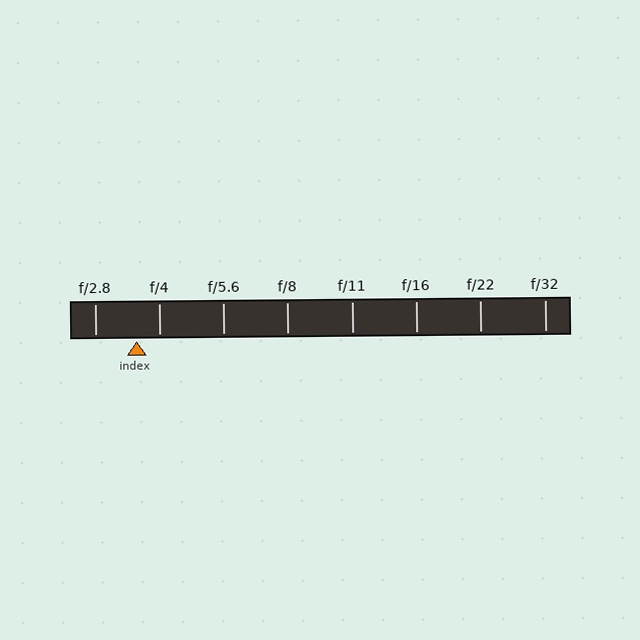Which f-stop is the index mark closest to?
The index mark is closest to f/4.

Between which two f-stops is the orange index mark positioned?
The index mark is between f/2.8 and f/4.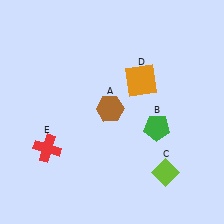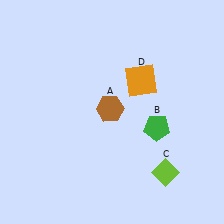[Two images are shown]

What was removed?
The red cross (E) was removed in Image 2.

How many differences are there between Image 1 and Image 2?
There is 1 difference between the two images.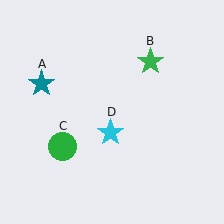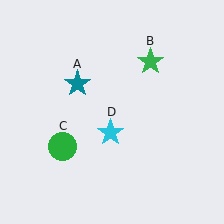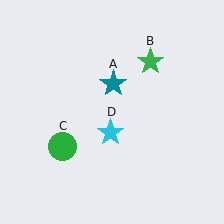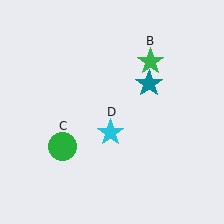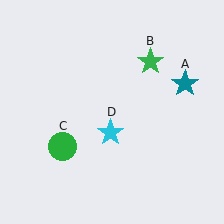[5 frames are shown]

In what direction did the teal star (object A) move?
The teal star (object A) moved right.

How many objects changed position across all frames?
1 object changed position: teal star (object A).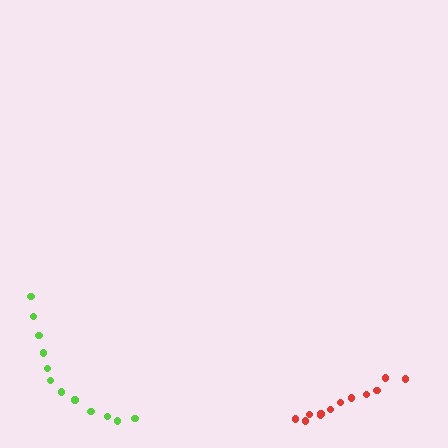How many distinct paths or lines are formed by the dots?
There are 2 distinct paths.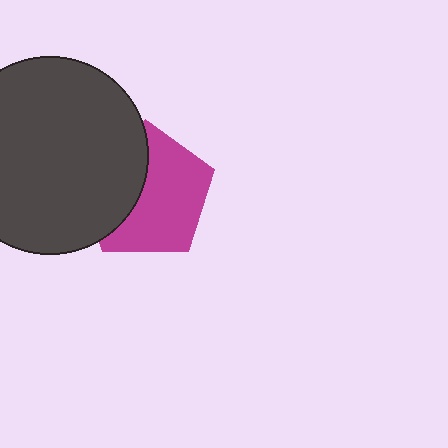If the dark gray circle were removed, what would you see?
You would see the complete magenta pentagon.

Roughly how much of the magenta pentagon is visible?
About half of it is visible (roughly 60%).